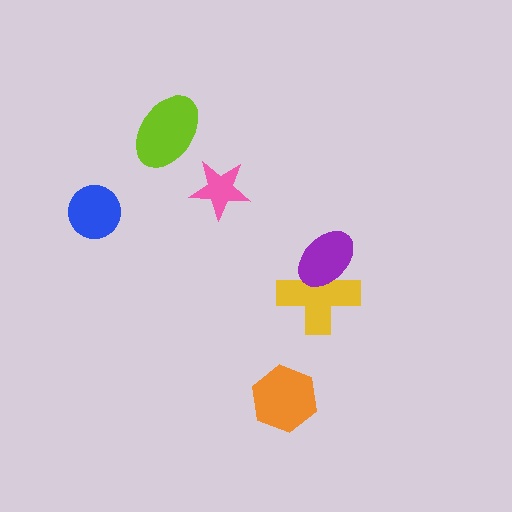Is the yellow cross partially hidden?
Yes, it is partially covered by another shape.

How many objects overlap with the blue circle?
0 objects overlap with the blue circle.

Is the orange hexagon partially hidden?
No, no other shape covers it.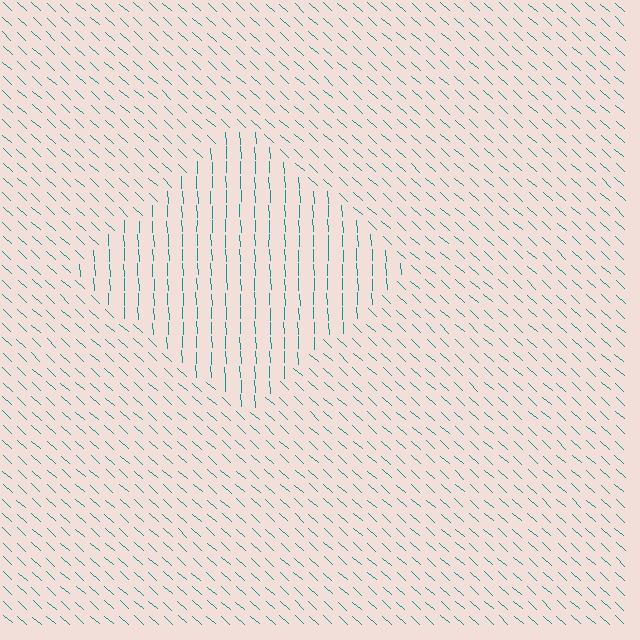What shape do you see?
I see a diamond.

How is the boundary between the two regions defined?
The boundary is defined purely by a change in line orientation (approximately 45 degrees difference). All lines are the same color and thickness.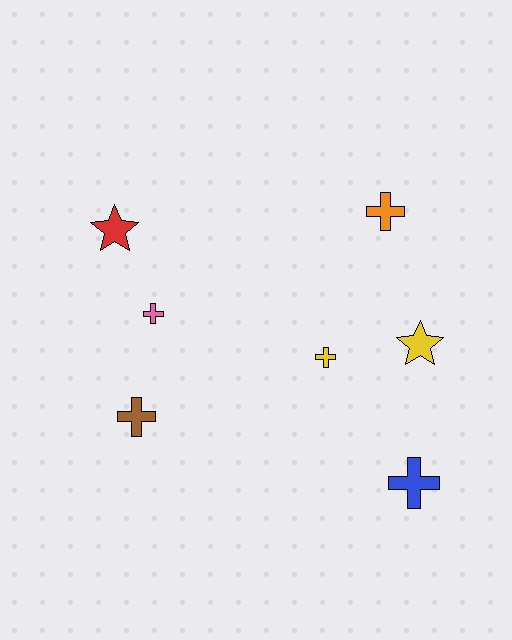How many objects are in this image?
There are 7 objects.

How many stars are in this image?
There are 2 stars.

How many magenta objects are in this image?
There are no magenta objects.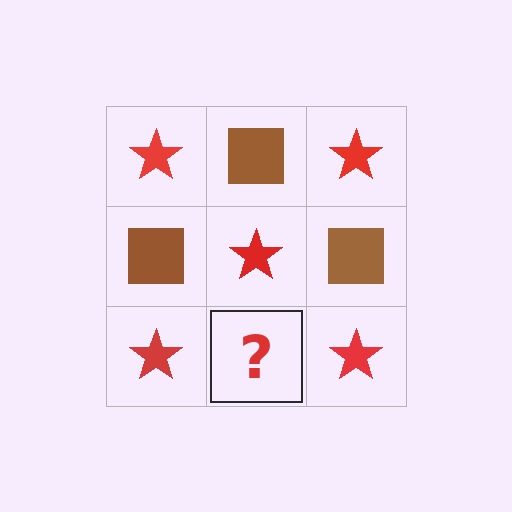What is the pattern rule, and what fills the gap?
The rule is that it alternates red star and brown square in a checkerboard pattern. The gap should be filled with a brown square.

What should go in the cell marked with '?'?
The missing cell should contain a brown square.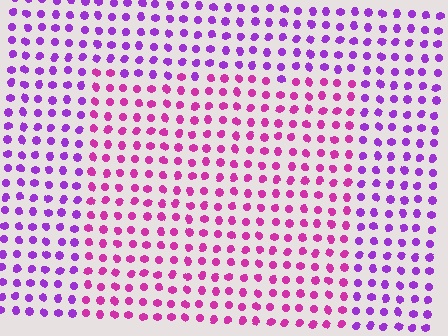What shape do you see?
I see a rectangle.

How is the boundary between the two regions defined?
The boundary is defined purely by a slight shift in hue (about 35 degrees). Spacing, size, and orientation are identical on both sides.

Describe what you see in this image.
The image is filled with small purple elements in a uniform arrangement. A rectangle-shaped region is visible where the elements are tinted to a slightly different hue, forming a subtle color boundary.